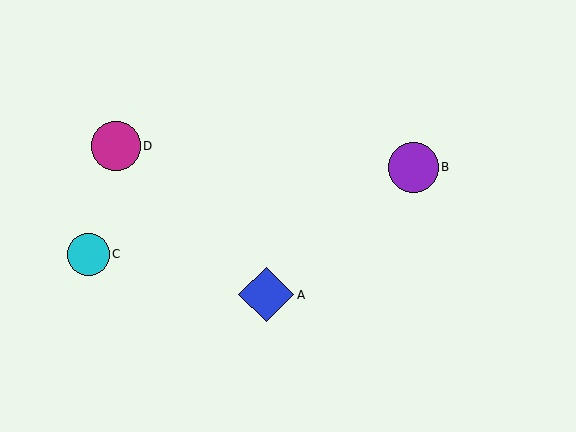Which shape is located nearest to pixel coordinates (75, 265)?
The cyan circle (labeled C) at (88, 254) is nearest to that location.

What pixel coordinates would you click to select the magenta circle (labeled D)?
Click at (116, 146) to select the magenta circle D.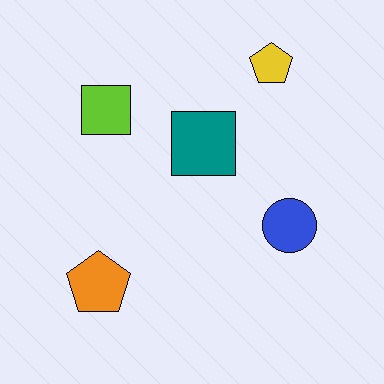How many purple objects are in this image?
There are no purple objects.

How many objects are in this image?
There are 5 objects.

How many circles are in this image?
There is 1 circle.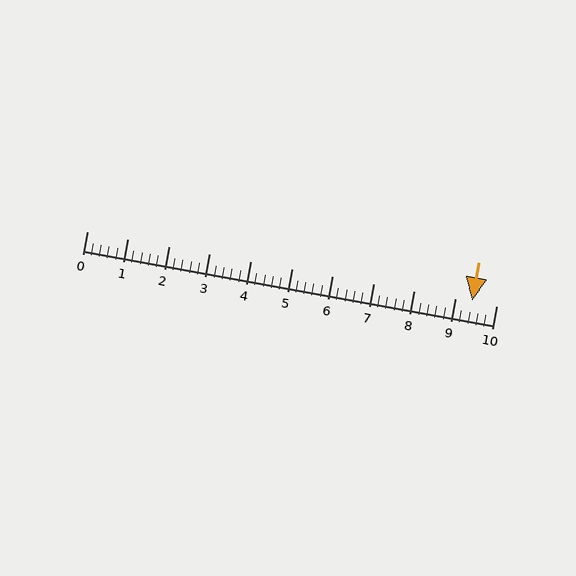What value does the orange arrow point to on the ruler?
The orange arrow points to approximately 9.4.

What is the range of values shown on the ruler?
The ruler shows values from 0 to 10.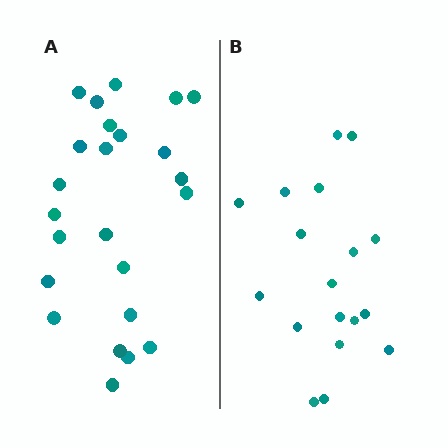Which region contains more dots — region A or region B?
Region A (the left region) has more dots.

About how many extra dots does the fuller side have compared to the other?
Region A has about 6 more dots than region B.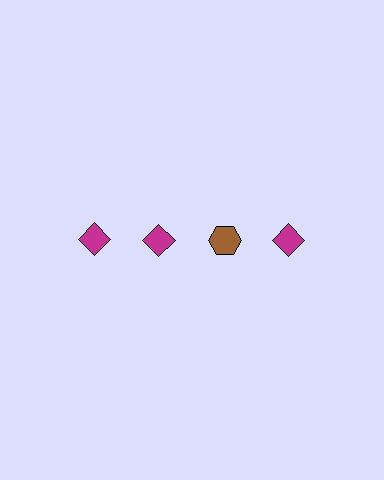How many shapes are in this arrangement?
There are 4 shapes arranged in a grid pattern.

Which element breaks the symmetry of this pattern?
The brown hexagon in the top row, center column breaks the symmetry. All other shapes are magenta diamonds.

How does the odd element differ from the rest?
It differs in both color (brown instead of magenta) and shape (hexagon instead of diamond).